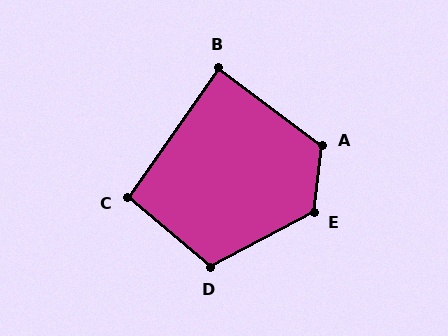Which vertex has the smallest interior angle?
B, at approximately 88 degrees.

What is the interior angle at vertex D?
Approximately 112 degrees (obtuse).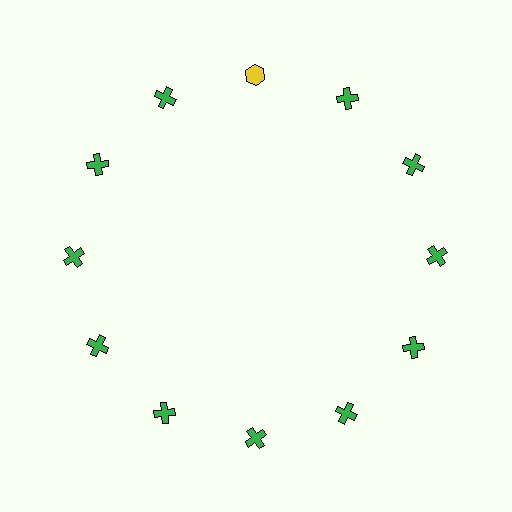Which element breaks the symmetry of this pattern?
The yellow hexagon at roughly the 12 o'clock position breaks the symmetry. All other shapes are green crosses.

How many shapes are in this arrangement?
There are 12 shapes arranged in a ring pattern.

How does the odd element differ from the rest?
It differs in both color (yellow instead of green) and shape (hexagon instead of cross).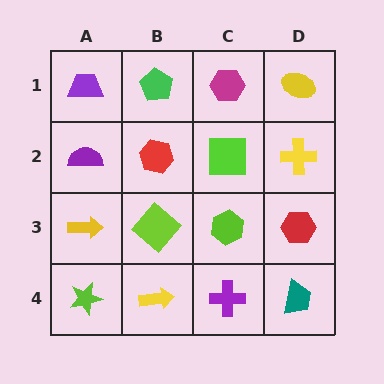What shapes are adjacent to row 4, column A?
A yellow arrow (row 3, column A), a yellow arrow (row 4, column B).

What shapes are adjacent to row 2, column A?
A purple trapezoid (row 1, column A), a yellow arrow (row 3, column A), a red hexagon (row 2, column B).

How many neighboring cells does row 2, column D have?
3.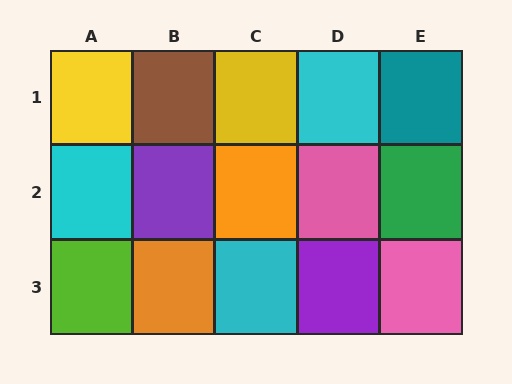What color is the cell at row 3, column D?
Purple.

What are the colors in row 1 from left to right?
Yellow, brown, yellow, cyan, teal.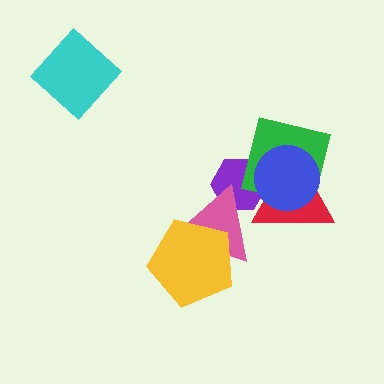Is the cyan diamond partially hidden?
No, no other shape covers it.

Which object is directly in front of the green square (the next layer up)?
The red triangle is directly in front of the green square.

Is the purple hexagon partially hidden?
Yes, it is partially covered by another shape.